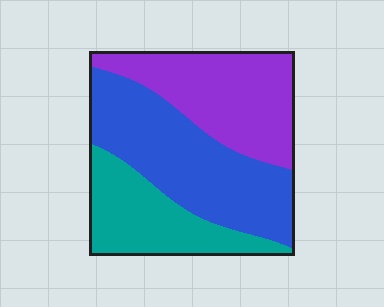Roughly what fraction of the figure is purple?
Purple covers 33% of the figure.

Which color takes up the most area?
Blue, at roughly 40%.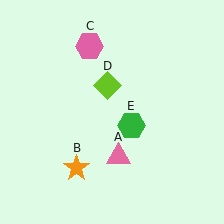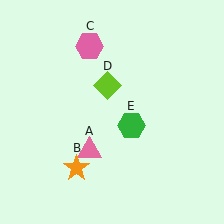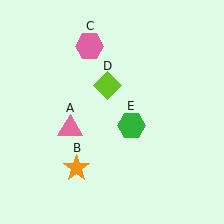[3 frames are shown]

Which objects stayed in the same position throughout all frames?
Orange star (object B) and pink hexagon (object C) and lime diamond (object D) and green hexagon (object E) remained stationary.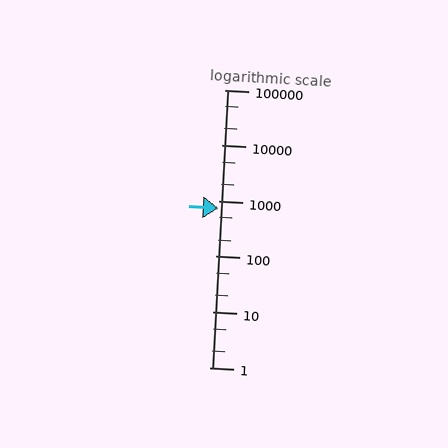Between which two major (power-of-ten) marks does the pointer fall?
The pointer is between 100 and 1000.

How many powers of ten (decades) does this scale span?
The scale spans 5 decades, from 1 to 100000.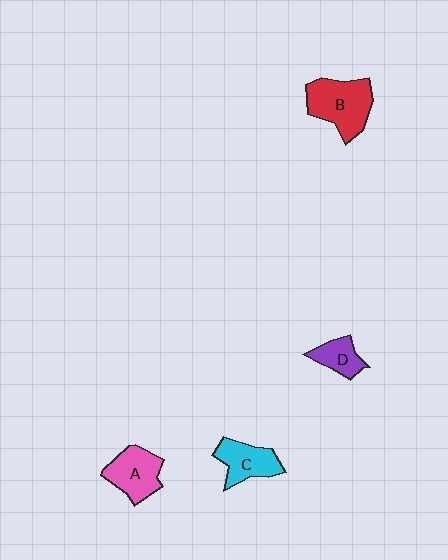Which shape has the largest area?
Shape B (red).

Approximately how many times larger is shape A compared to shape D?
Approximately 1.6 times.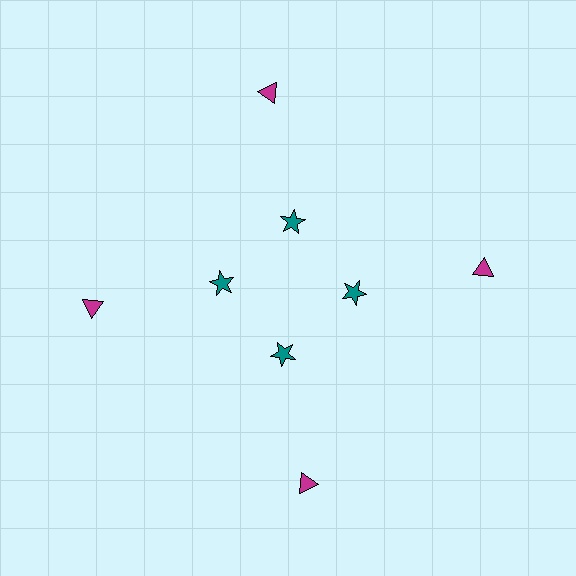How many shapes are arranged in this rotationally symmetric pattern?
There are 8 shapes, arranged in 4 groups of 2.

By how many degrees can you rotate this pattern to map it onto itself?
The pattern maps onto itself every 90 degrees of rotation.